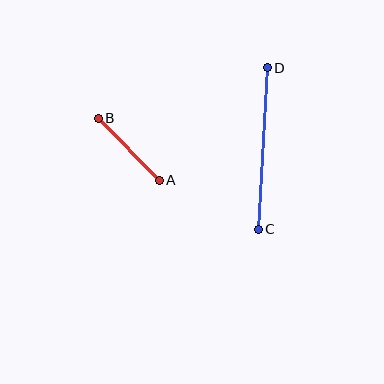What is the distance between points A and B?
The distance is approximately 87 pixels.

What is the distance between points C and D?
The distance is approximately 162 pixels.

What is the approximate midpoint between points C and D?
The midpoint is at approximately (263, 148) pixels.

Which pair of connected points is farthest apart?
Points C and D are farthest apart.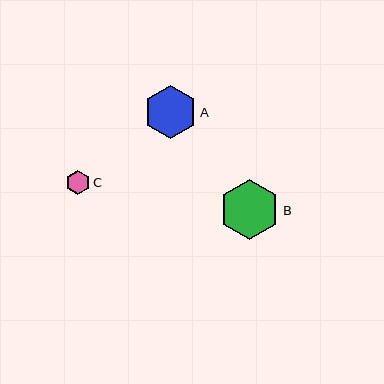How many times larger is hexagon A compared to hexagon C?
Hexagon A is approximately 2.2 times the size of hexagon C.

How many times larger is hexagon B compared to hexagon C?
Hexagon B is approximately 2.5 times the size of hexagon C.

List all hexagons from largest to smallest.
From largest to smallest: B, A, C.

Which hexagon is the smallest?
Hexagon C is the smallest with a size of approximately 24 pixels.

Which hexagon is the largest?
Hexagon B is the largest with a size of approximately 60 pixels.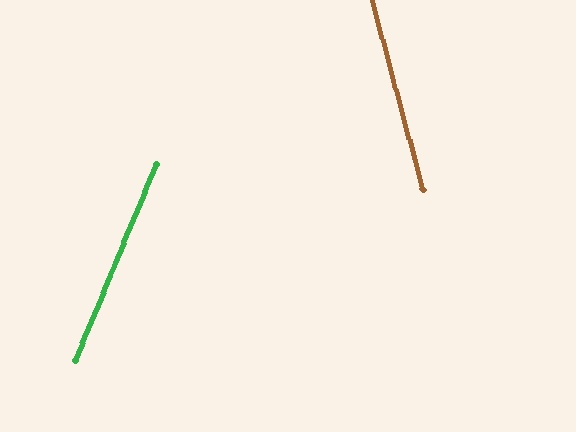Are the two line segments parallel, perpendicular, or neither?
Neither parallel nor perpendicular — they differ by about 37°.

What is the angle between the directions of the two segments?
Approximately 37 degrees.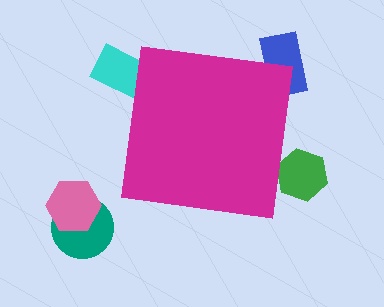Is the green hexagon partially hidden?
Yes, the green hexagon is partially hidden behind the magenta square.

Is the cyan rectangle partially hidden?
Yes, the cyan rectangle is partially hidden behind the magenta square.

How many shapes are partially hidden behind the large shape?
3 shapes are partially hidden.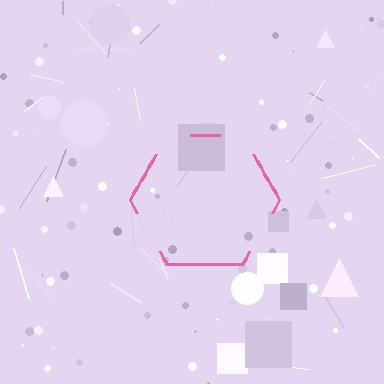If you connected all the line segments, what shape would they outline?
They would outline a hexagon.